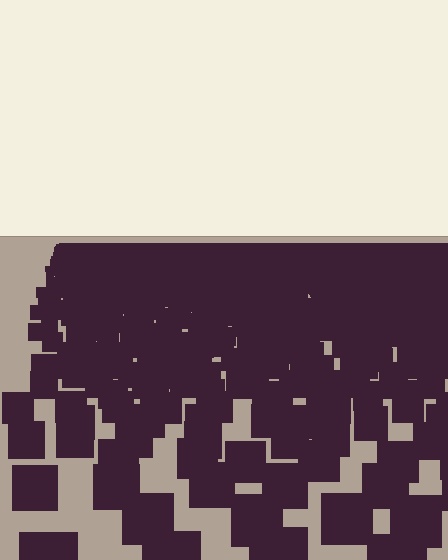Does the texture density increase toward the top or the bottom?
Density increases toward the top.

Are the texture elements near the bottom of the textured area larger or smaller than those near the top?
Larger. Near the bottom, elements are closer to the viewer and appear at a bigger on-screen size.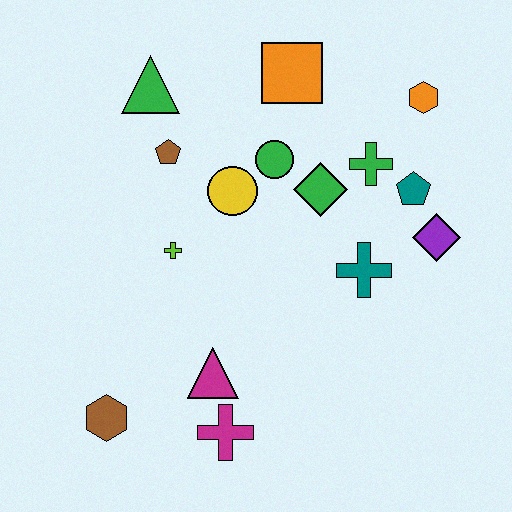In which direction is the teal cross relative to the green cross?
The teal cross is below the green cross.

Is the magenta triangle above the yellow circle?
No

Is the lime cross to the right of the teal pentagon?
No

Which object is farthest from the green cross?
The brown hexagon is farthest from the green cross.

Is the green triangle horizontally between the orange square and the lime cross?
No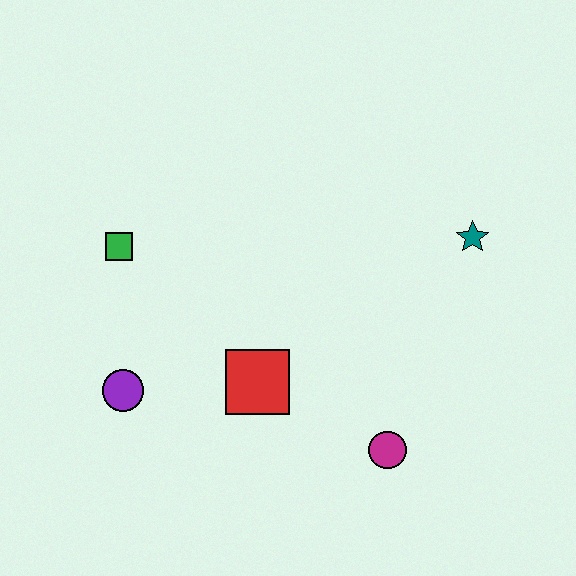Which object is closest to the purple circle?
The red square is closest to the purple circle.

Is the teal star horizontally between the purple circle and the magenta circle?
No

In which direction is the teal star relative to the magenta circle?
The teal star is above the magenta circle.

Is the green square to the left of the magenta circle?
Yes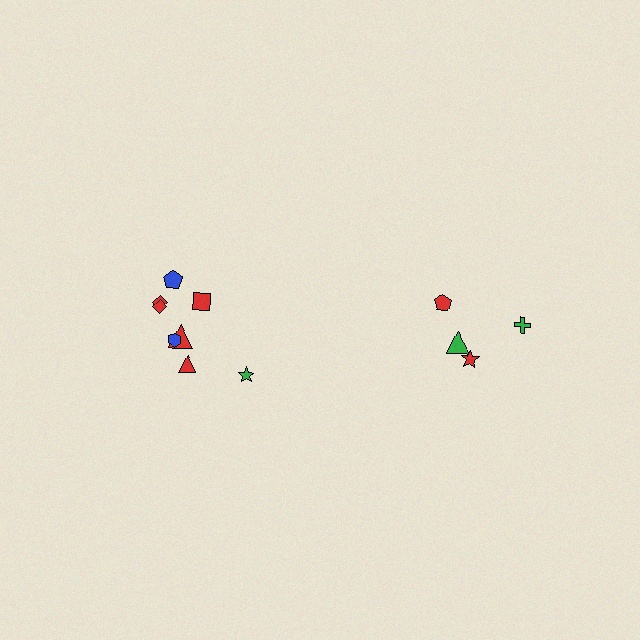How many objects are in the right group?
There are 4 objects.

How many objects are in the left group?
There are 8 objects.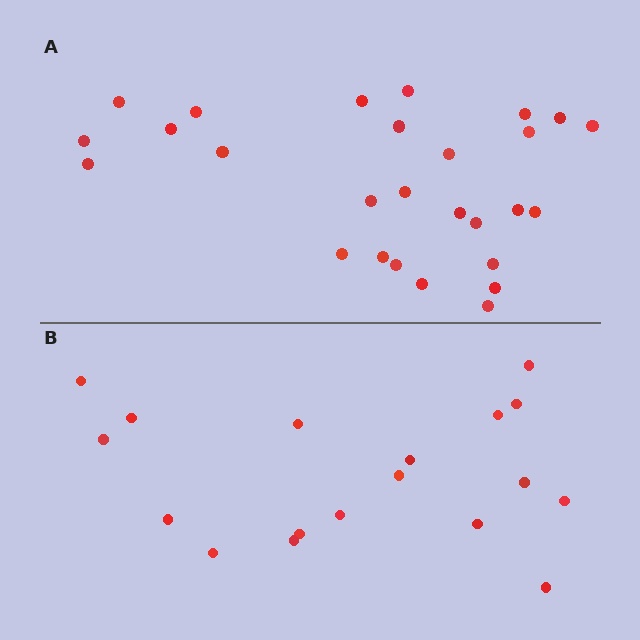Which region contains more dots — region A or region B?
Region A (the top region) has more dots.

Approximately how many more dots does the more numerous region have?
Region A has roughly 8 or so more dots than region B.